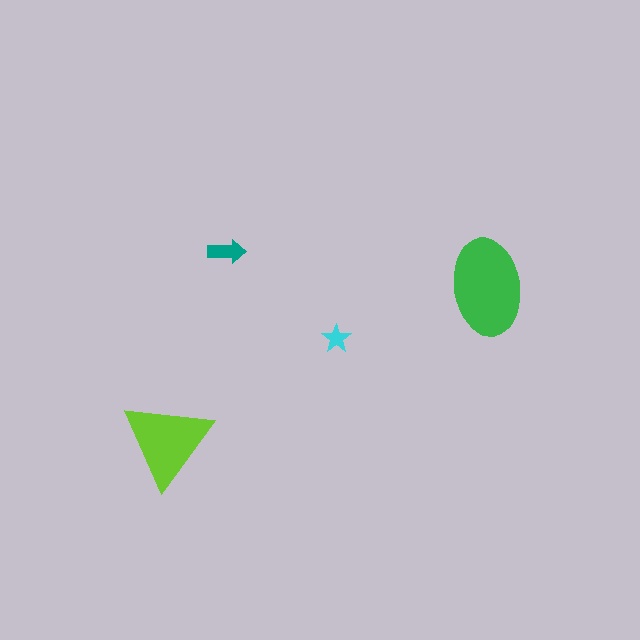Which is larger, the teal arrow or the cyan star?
The teal arrow.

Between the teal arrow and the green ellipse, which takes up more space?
The green ellipse.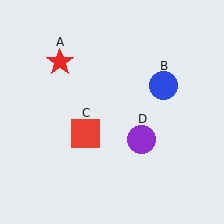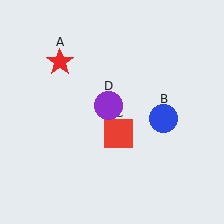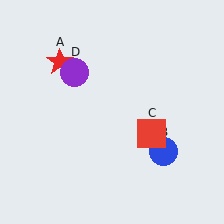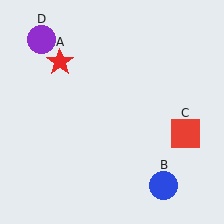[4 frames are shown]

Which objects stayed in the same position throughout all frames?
Red star (object A) remained stationary.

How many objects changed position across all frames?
3 objects changed position: blue circle (object B), red square (object C), purple circle (object D).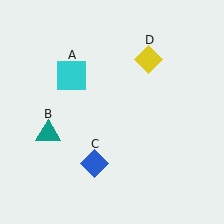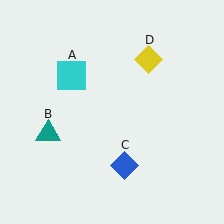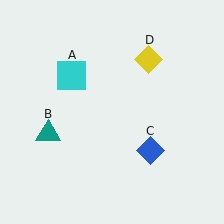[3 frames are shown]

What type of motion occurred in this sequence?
The blue diamond (object C) rotated counterclockwise around the center of the scene.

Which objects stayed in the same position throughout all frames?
Cyan square (object A) and teal triangle (object B) and yellow diamond (object D) remained stationary.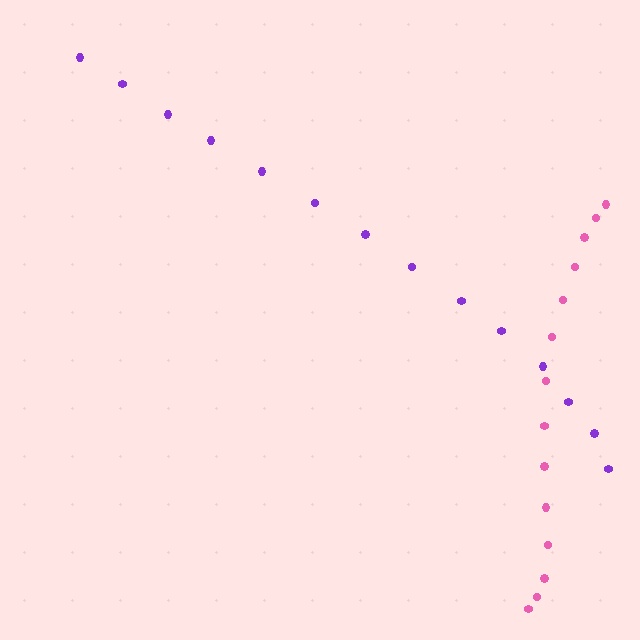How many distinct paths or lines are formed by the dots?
There are 2 distinct paths.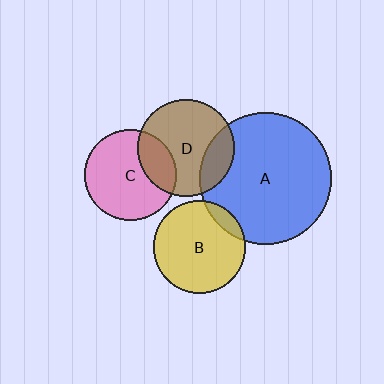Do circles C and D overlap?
Yes.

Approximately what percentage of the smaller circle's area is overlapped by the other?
Approximately 25%.